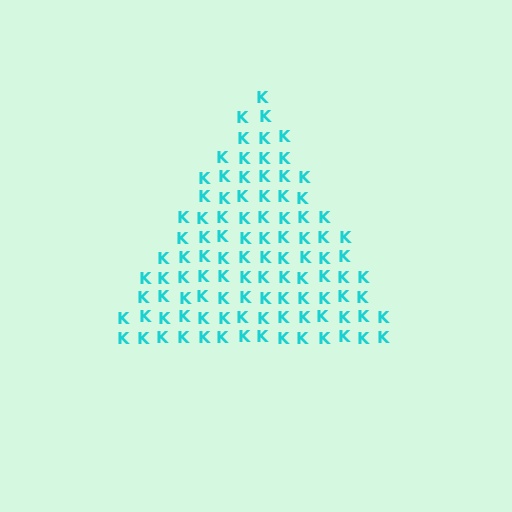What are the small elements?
The small elements are letter K's.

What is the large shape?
The large shape is a triangle.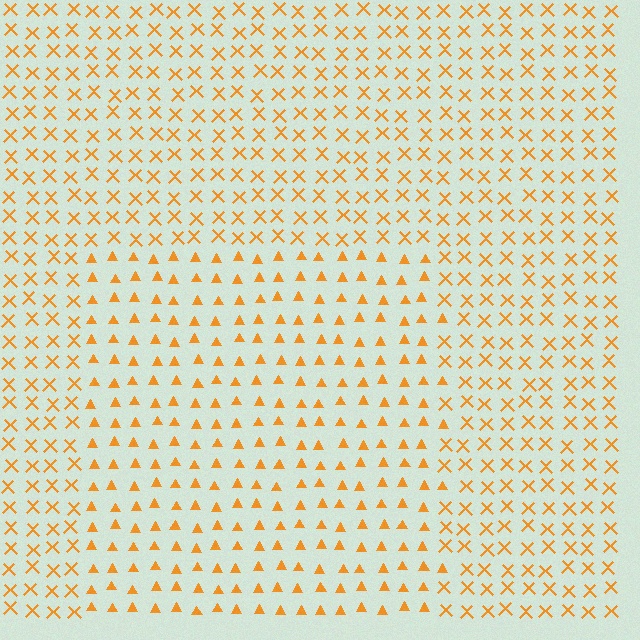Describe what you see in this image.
The image is filled with small orange elements arranged in a uniform grid. A rectangle-shaped region contains triangles, while the surrounding area contains X marks. The boundary is defined purely by the change in element shape.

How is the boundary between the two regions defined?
The boundary is defined by a change in element shape: triangles inside vs. X marks outside. All elements share the same color and spacing.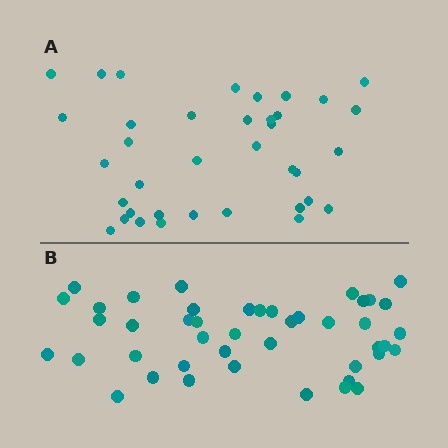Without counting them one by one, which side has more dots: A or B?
Region B (the bottom region) has more dots.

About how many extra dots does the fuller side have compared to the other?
Region B has roughly 8 or so more dots than region A.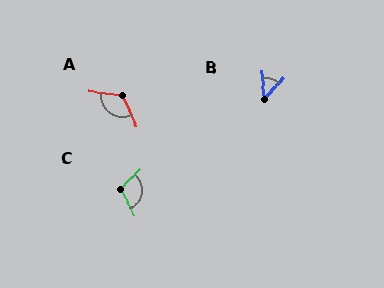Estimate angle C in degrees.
Approximately 106 degrees.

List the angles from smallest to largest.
B (47°), C (106°), A (122°).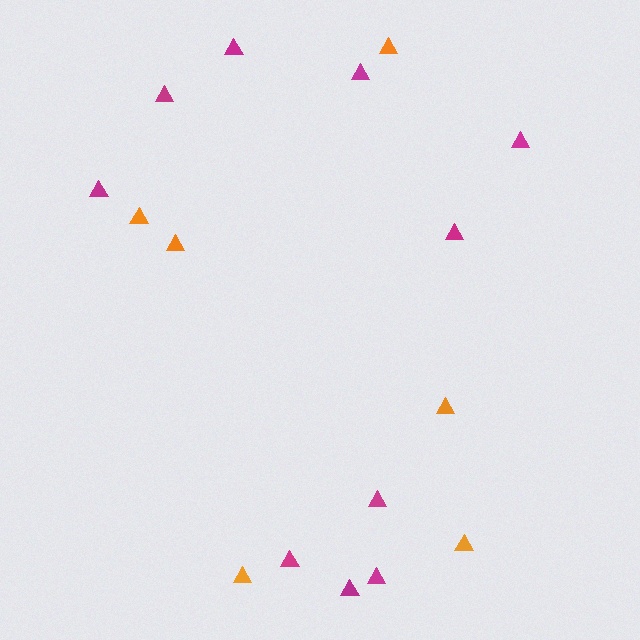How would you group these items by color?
There are 2 groups: one group of orange triangles (6) and one group of magenta triangles (10).